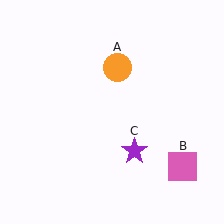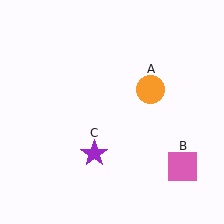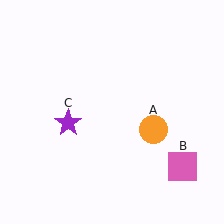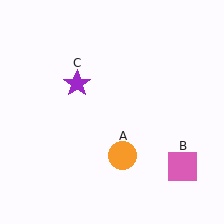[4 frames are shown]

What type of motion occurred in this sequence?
The orange circle (object A), purple star (object C) rotated clockwise around the center of the scene.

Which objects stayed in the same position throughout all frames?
Pink square (object B) remained stationary.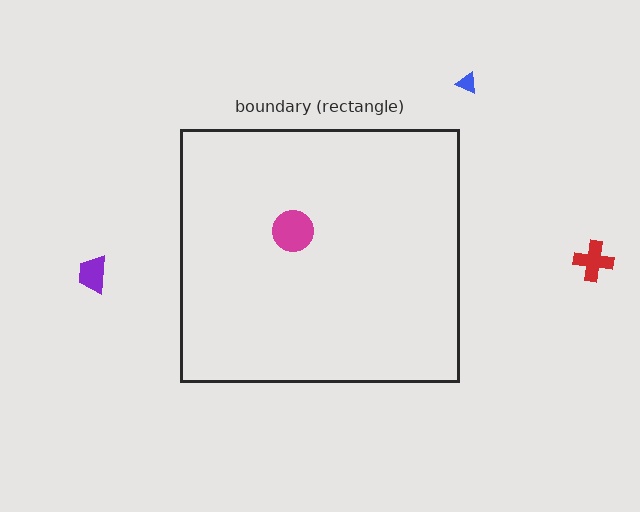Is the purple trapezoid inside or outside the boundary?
Outside.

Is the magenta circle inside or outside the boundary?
Inside.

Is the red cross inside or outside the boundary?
Outside.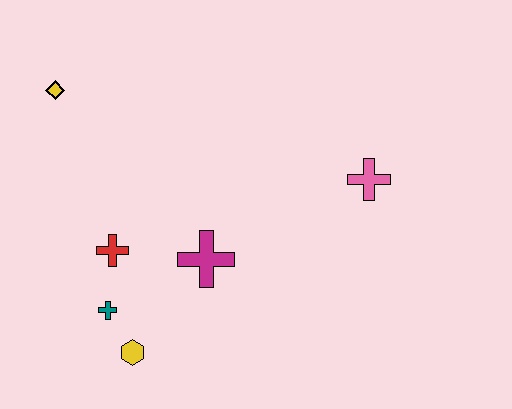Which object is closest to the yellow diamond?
The red cross is closest to the yellow diamond.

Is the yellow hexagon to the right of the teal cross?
Yes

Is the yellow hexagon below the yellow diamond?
Yes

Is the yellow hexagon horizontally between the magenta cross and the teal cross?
Yes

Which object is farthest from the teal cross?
The pink cross is farthest from the teal cross.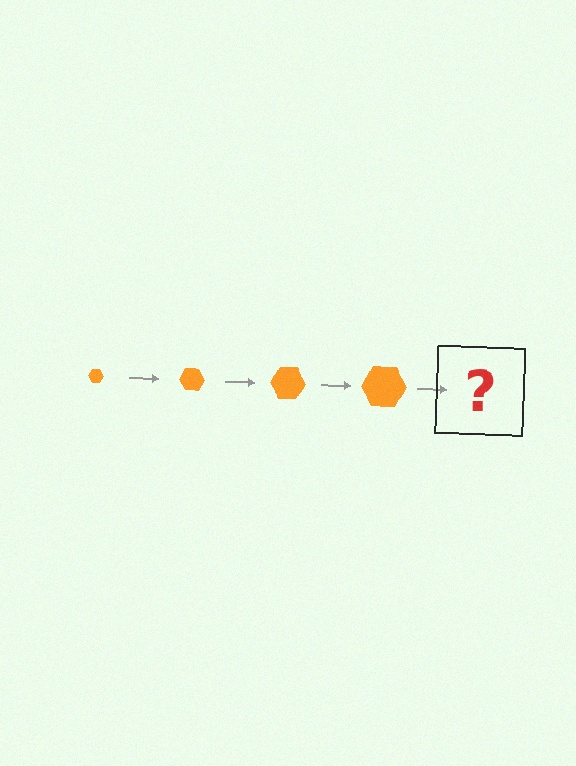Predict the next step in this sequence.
The next step is an orange hexagon, larger than the previous one.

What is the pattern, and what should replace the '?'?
The pattern is that the hexagon gets progressively larger each step. The '?' should be an orange hexagon, larger than the previous one.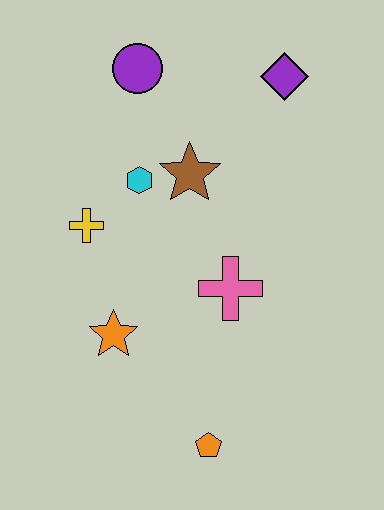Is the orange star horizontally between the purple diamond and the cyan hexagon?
No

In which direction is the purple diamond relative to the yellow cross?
The purple diamond is to the right of the yellow cross.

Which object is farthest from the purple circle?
The orange pentagon is farthest from the purple circle.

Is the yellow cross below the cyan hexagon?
Yes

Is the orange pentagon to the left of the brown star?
No